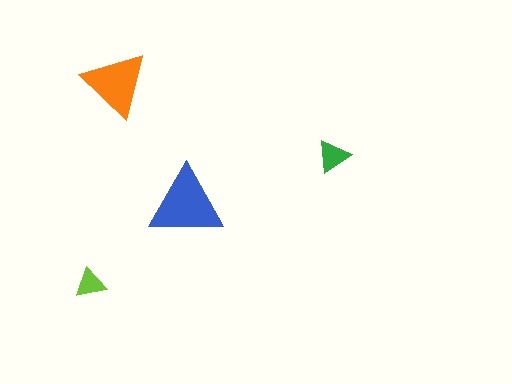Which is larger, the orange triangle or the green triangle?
The orange one.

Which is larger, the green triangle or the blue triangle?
The blue one.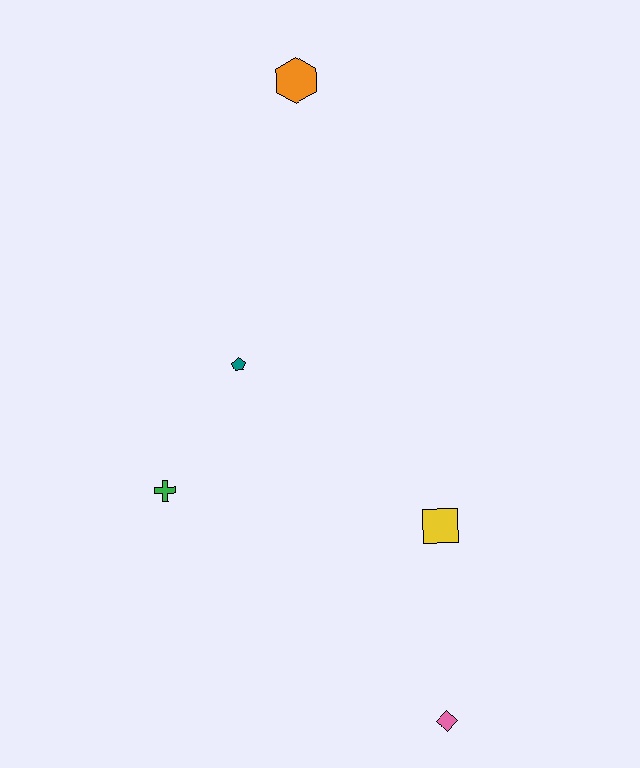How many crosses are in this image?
There is 1 cross.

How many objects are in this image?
There are 5 objects.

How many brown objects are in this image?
There are no brown objects.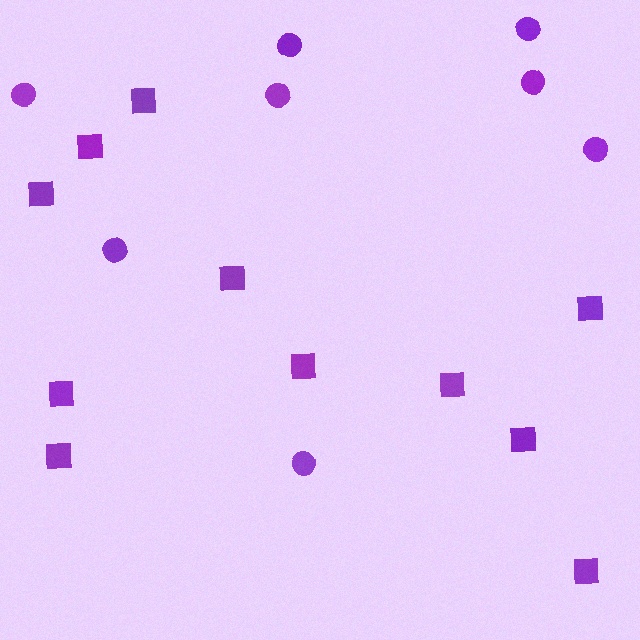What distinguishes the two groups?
There are 2 groups: one group of circles (8) and one group of squares (11).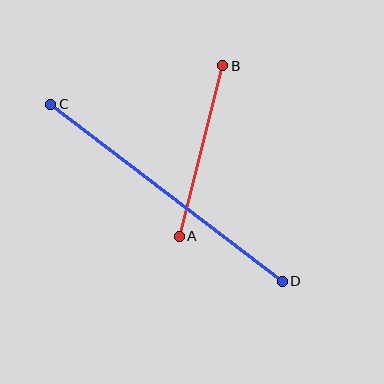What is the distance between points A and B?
The distance is approximately 176 pixels.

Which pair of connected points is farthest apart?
Points C and D are farthest apart.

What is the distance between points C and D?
The distance is approximately 292 pixels.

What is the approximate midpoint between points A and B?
The midpoint is at approximately (201, 151) pixels.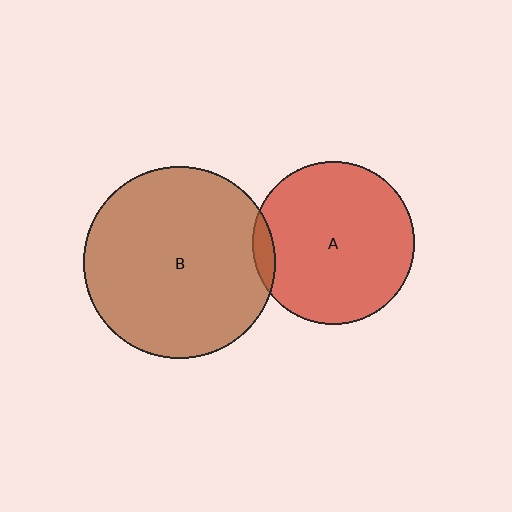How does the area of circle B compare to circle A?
Approximately 1.4 times.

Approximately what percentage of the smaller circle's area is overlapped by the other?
Approximately 5%.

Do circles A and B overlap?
Yes.